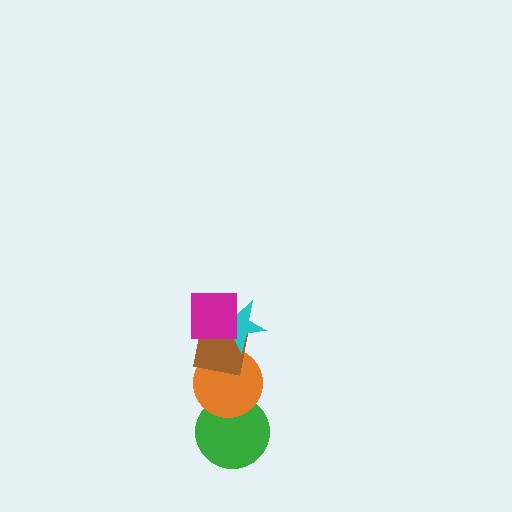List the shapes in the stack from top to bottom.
From top to bottom: the magenta square, the cyan star, the brown square, the orange circle, the green circle.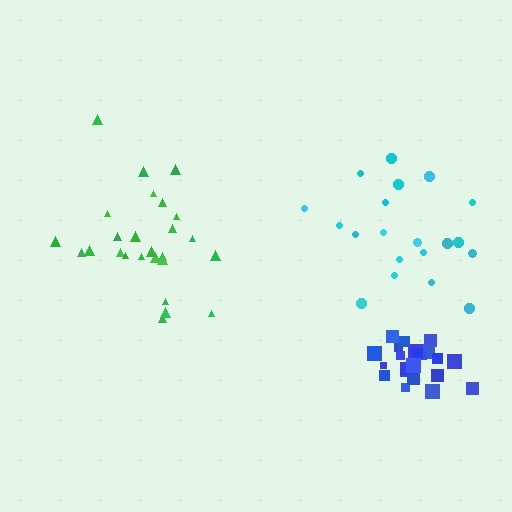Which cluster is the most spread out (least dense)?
Cyan.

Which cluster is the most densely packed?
Blue.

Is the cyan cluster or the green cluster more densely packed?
Green.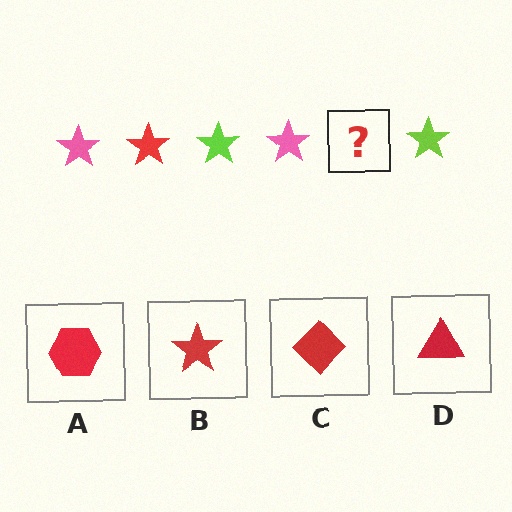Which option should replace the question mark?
Option B.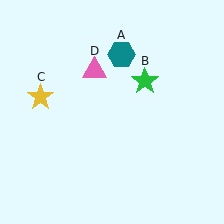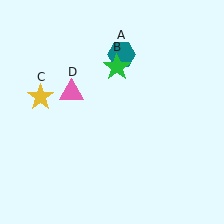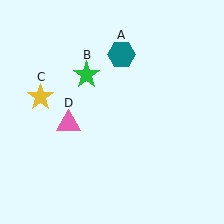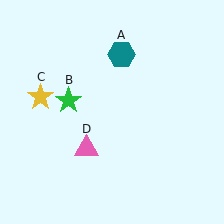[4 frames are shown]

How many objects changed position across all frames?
2 objects changed position: green star (object B), pink triangle (object D).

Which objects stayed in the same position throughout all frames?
Teal hexagon (object A) and yellow star (object C) remained stationary.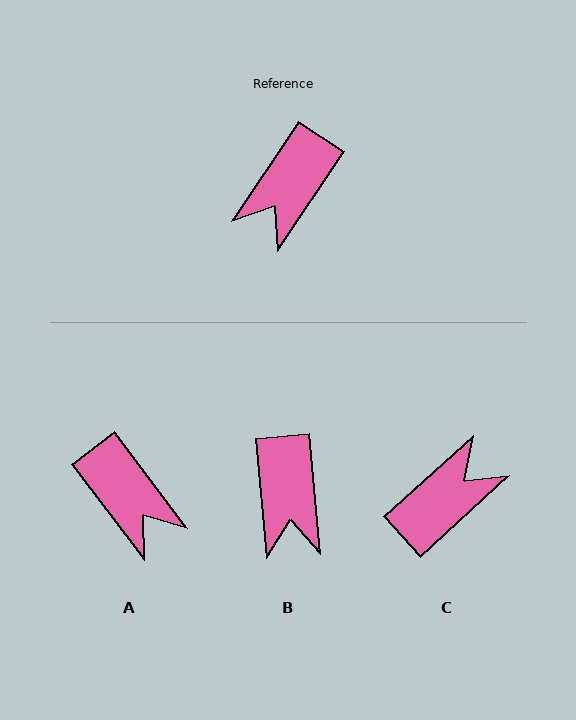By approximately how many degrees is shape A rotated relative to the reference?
Approximately 71 degrees counter-clockwise.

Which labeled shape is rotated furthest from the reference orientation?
C, about 166 degrees away.